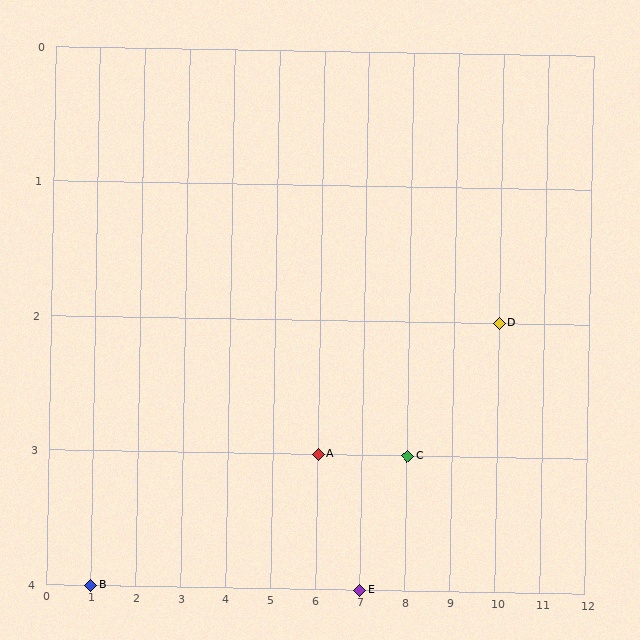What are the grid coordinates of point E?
Point E is at grid coordinates (7, 4).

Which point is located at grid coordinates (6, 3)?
Point A is at (6, 3).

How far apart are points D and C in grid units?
Points D and C are 2 columns and 1 row apart (about 2.2 grid units diagonally).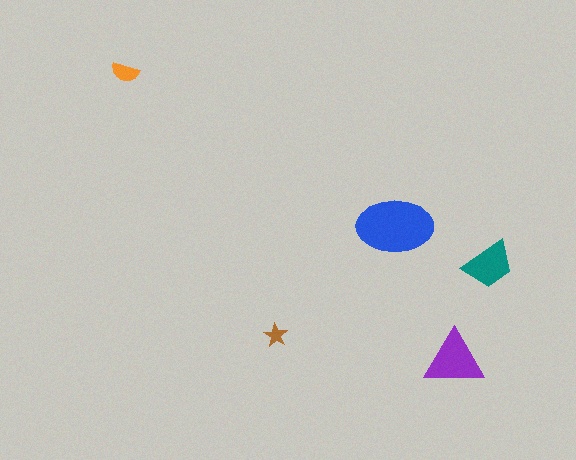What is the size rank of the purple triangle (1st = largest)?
2nd.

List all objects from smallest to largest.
The brown star, the orange semicircle, the teal trapezoid, the purple triangle, the blue ellipse.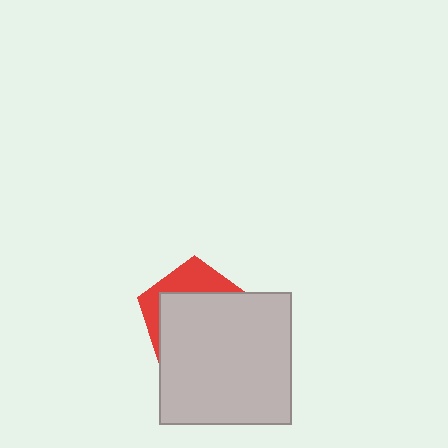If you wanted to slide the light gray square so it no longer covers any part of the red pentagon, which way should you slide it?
Slide it down — that is the most direct way to separate the two shapes.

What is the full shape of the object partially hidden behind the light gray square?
The partially hidden object is a red pentagon.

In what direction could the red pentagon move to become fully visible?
The red pentagon could move up. That would shift it out from behind the light gray square entirely.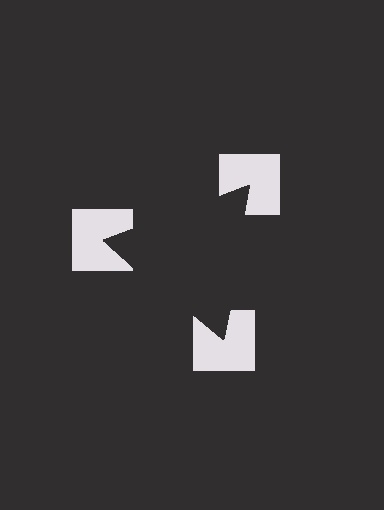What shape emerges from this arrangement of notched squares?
An illusory triangle — its edges are inferred from the aligned wedge cuts in the notched squares, not physically drawn.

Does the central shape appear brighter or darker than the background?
It typically appears slightly darker than the background, even though no actual brightness change is drawn.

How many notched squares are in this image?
There are 3 — one at each vertex of the illusory triangle.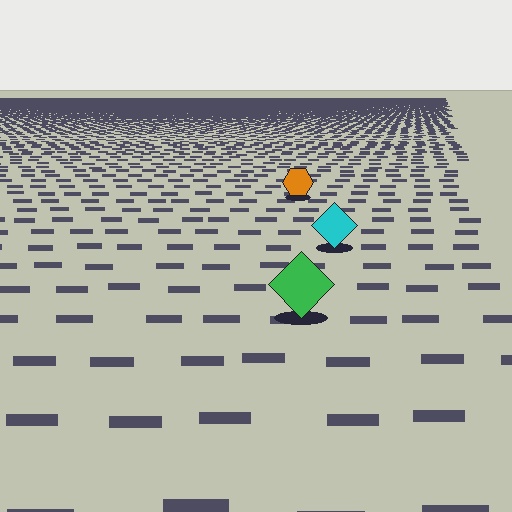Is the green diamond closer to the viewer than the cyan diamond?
Yes. The green diamond is closer — you can tell from the texture gradient: the ground texture is coarser near it.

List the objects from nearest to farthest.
From nearest to farthest: the green diamond, the cyan diamond, the orange hexagon.